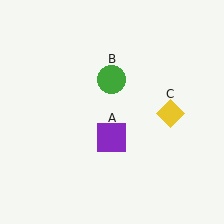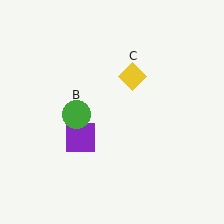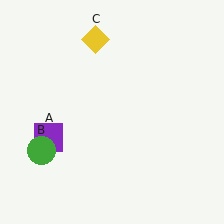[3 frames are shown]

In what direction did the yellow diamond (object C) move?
The yellow diamond (object C) moved up and to the left.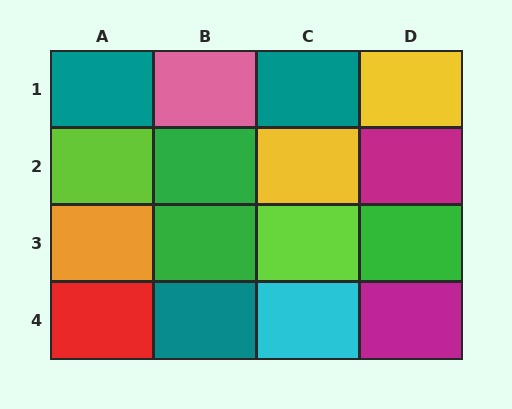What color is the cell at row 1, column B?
Pink.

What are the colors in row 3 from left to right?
Orange, green, lime, green.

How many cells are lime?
2 cells are lime.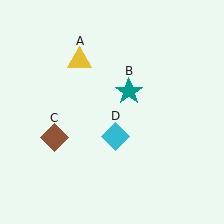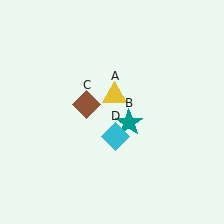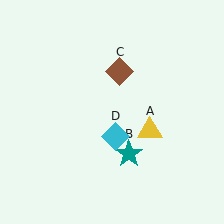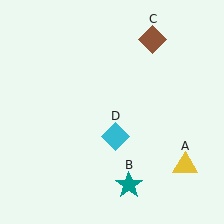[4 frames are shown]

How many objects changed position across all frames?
3 objects changed position: yellow triangle (object A), teal star (object B), brown diamond (object C).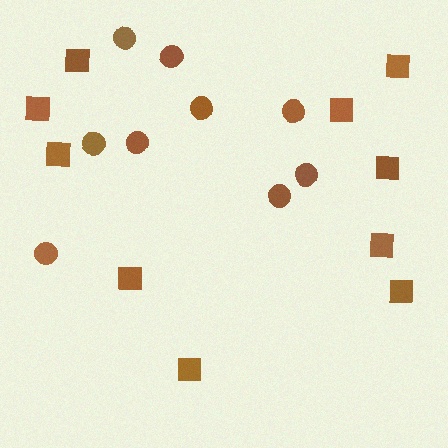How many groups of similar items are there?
There are 2 groups: one group of squares (10) and one group of circles (9).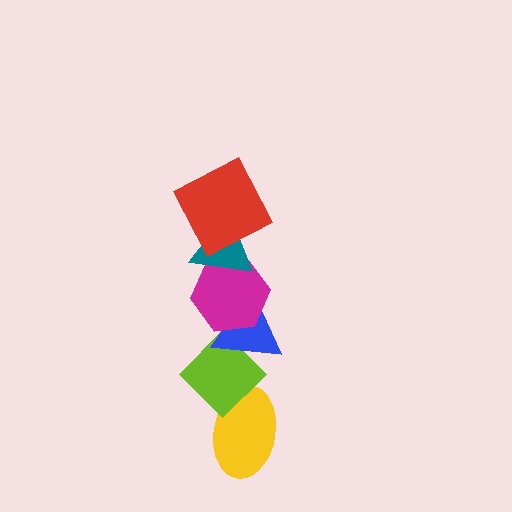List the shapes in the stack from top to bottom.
From top to bottom: the red square, the teal triangle, the magenta hexagon, the blue triangle, the lime diamond, the yellow ellipse.